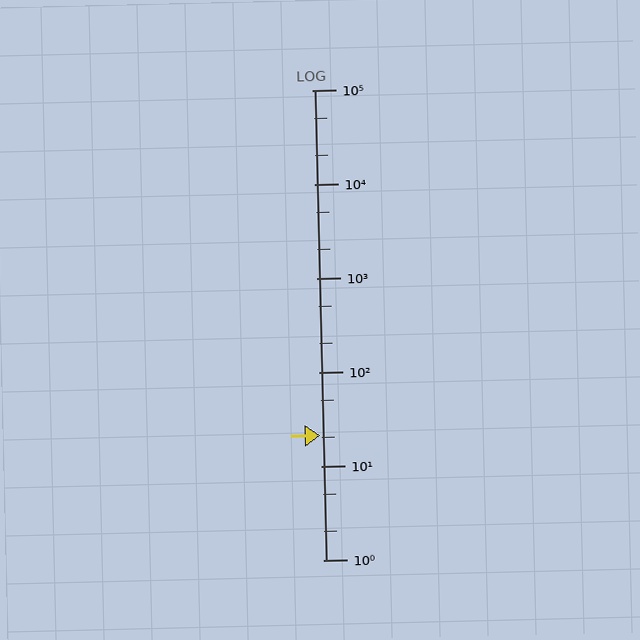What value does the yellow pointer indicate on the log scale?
The pointer indicates approximately 21.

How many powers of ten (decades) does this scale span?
The scale spans 5 decades, from 1 to 100000.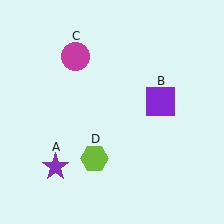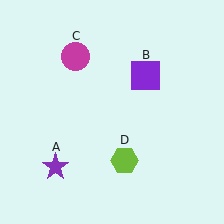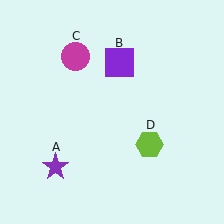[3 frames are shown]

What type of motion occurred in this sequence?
The purple square (object B), lime hexagon (object D) rotated counterclockwise around the center of the scene.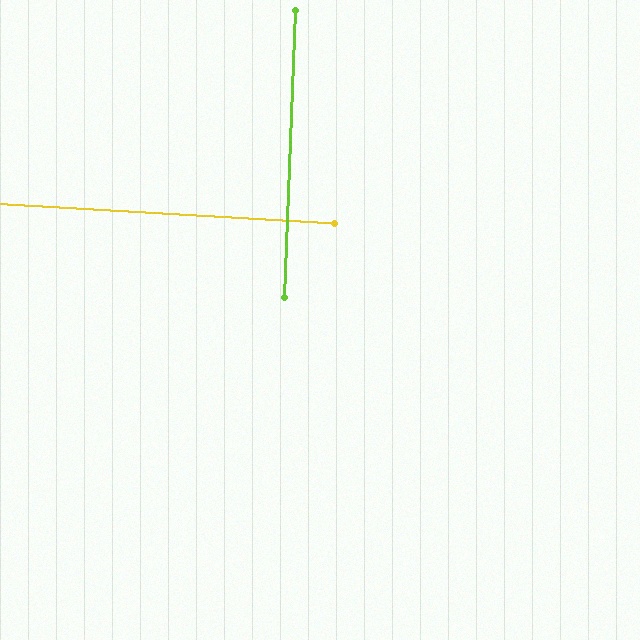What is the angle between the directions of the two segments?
Approximately 89 degrees.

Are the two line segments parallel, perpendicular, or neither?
Perpendicular — they meet at approximately 89°.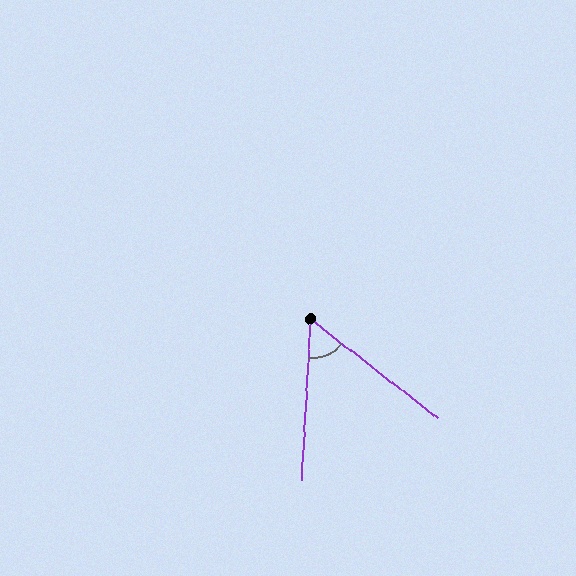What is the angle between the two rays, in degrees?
Approximately 55 degrees.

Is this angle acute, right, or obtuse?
It is acute.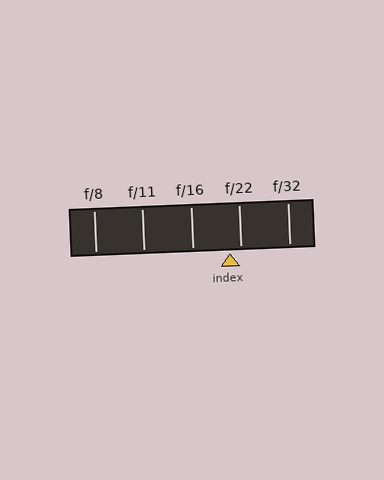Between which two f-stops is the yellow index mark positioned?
The index mark is between f/16 and f/22.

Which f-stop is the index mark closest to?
The index mark is closest to f/22.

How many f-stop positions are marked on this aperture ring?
There are 5 f-stop positions marked.